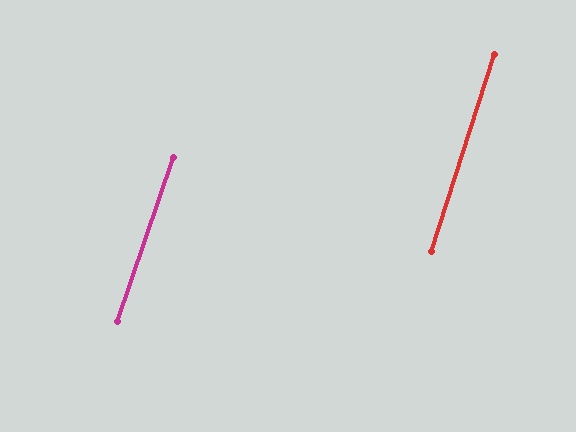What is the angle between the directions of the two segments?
Approximately 1 degree.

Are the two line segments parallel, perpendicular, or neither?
Parallel — their directions differ by only 1.0°.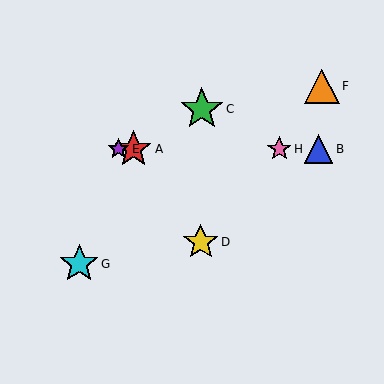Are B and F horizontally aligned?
No, B is at y≈149 and F is at y≈86.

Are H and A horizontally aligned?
Yes, both are at y≈149.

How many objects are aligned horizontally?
4 objects (A, B, E, H) are aligned horizontally.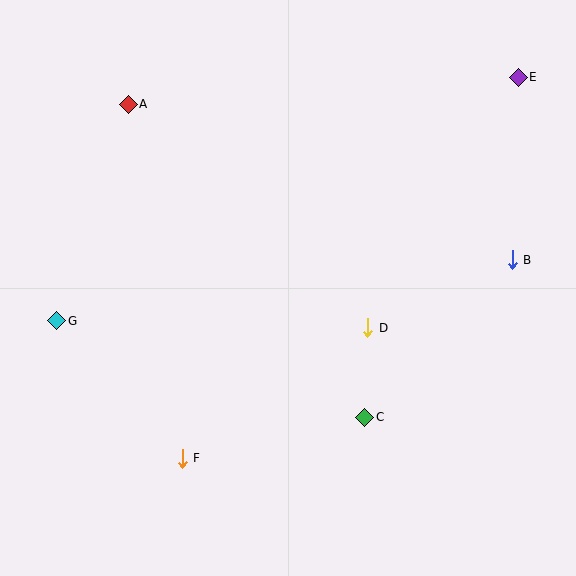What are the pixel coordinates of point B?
Point B is at (512, 260).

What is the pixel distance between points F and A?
The distance between F and A is 358 pixels.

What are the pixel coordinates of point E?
Point E is at (518, 77).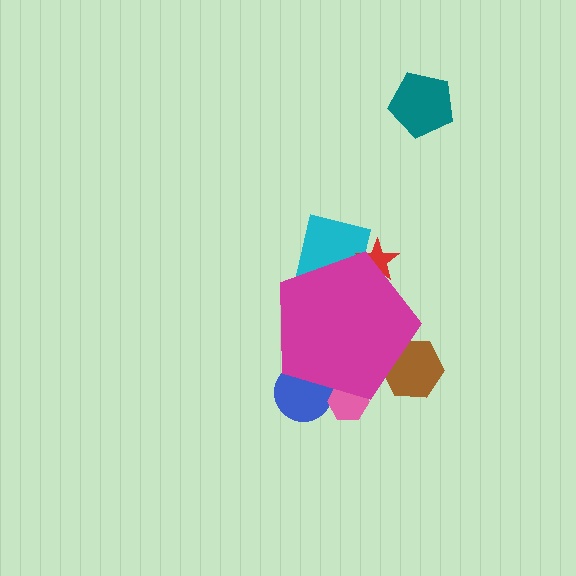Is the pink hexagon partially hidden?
Yes, the pink hexagon is partially hidden behind the magenta pentagon.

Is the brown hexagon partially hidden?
Yes, the brown hexagon is partially hidden behind the magenta pentagon.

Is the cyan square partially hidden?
Yes, the cyan square is partially hidden behind the magenta pentagon.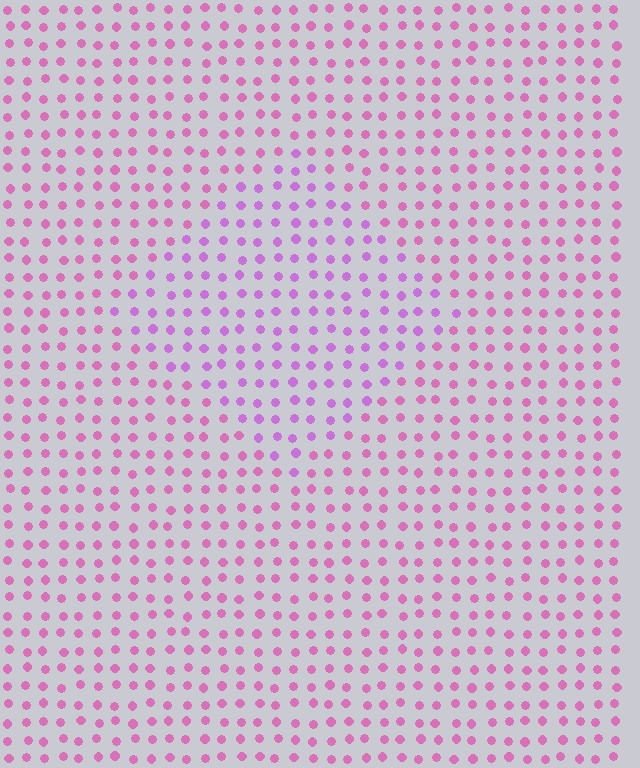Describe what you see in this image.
The image is filled with small pink elements in a uniform arrangement. A diamond-shaped region is visible where the elements are tinted to a slightly different hue, forming a subtle color boundary.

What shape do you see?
I see a diamond.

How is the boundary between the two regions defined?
The boundary is defined purely by a slight shift in hue (about 29 degrees). Spacing, size, and orientation are identical on both sides.